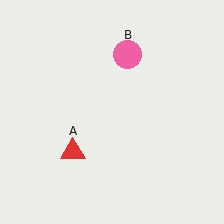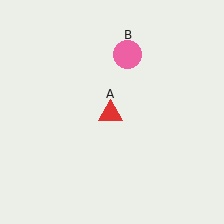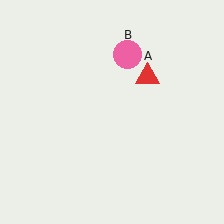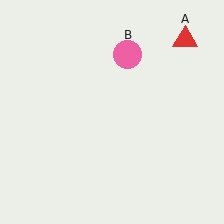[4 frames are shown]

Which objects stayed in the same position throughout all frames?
Pink circle (object B) remained stationary.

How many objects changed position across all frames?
1 object changed position: red triangle (object A).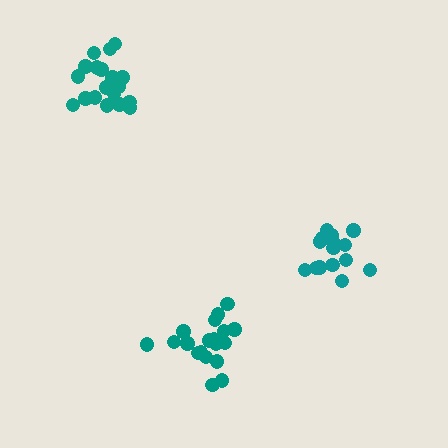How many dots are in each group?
Group 1: 15 dots, Group 2: 19 dots, Group 3: 20 dots (54 total).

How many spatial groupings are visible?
There are 3 spatial groupings.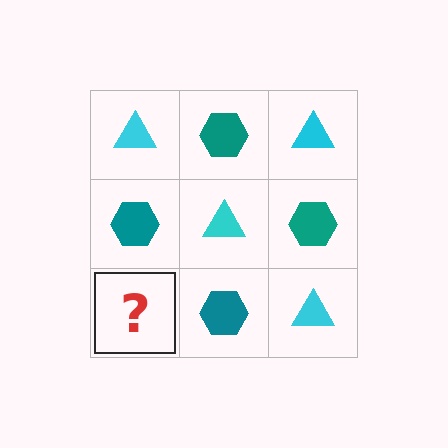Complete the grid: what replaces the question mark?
The question mark should be replaced with a cyan triangle.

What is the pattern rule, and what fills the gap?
The rule is that it alternates cyan triangle and teal hexagon in a checkerboard pattern. The gap should be filled with a cyan triangle.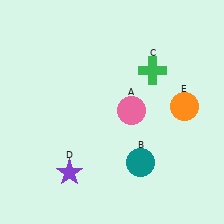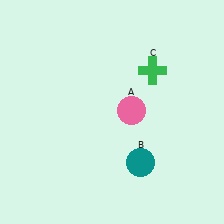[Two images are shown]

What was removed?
The purple star (D), the orange circle (E) were removed in Image 2.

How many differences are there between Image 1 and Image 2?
There are 2 differences between the two images.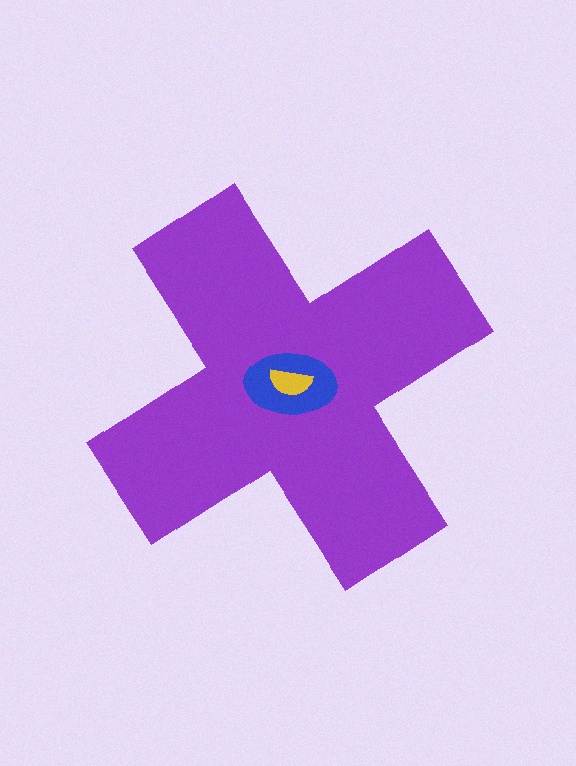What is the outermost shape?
The purple cross.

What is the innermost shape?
The yellow semicircle.